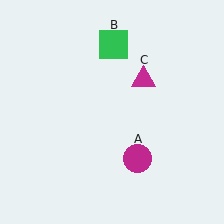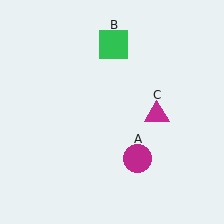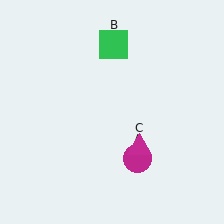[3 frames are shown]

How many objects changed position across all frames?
1 object changed position: magenta triangle (object C).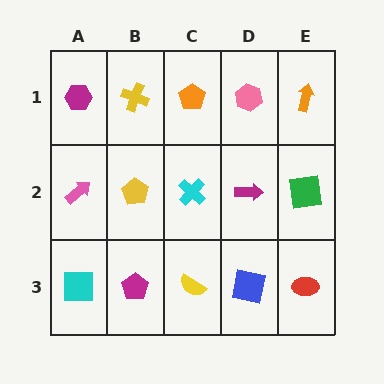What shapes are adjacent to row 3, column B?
A yellow pentagon (row 2, column B), a cyan square (row 3, column A), a yellow semicircle (row 3, column C).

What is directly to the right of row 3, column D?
A red ellipse.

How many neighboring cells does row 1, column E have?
2.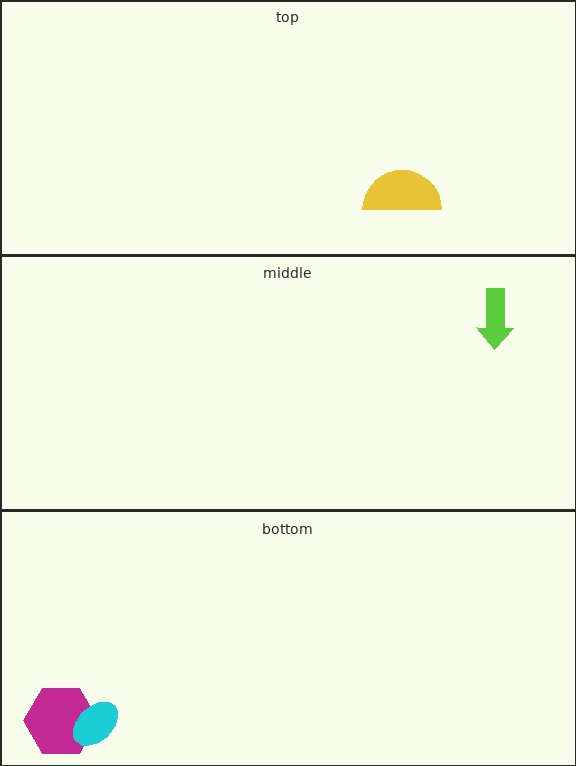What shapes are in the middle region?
The lime arrow.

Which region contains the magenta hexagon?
The bottom region.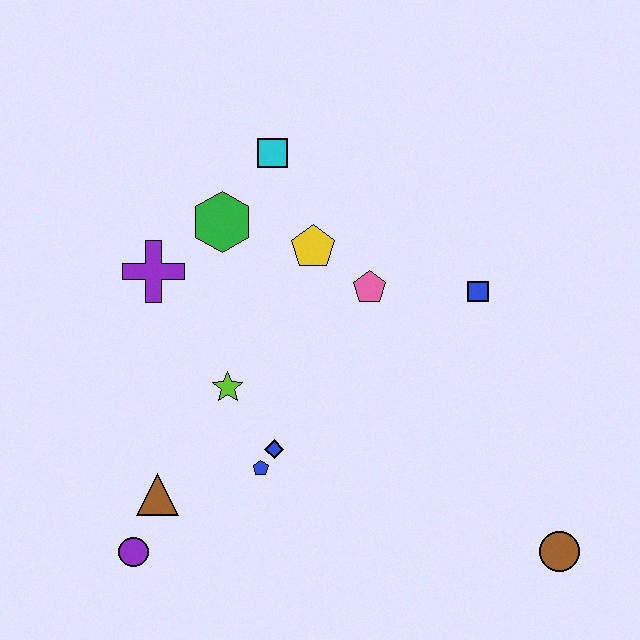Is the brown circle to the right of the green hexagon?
Yes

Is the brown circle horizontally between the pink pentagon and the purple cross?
No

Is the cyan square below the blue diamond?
No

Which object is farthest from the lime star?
The brown circle is farthest from the lime star.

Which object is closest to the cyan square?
The green hexagon is closest to the cyan square.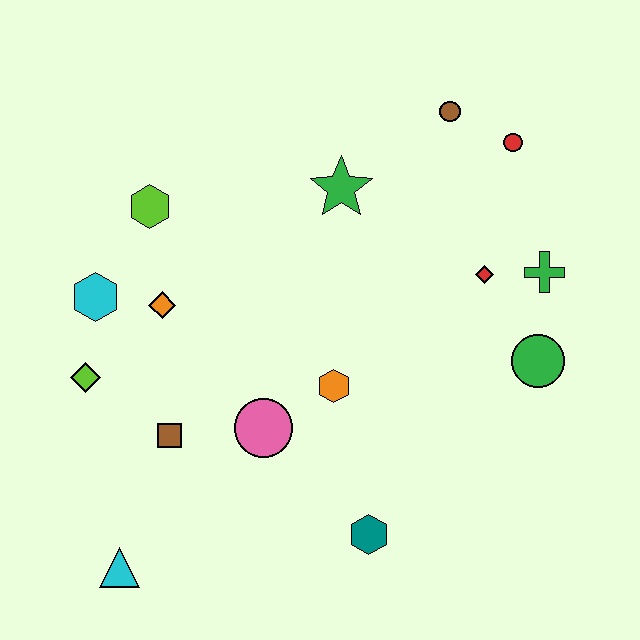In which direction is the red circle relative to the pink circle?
The red circle is above the pink circle.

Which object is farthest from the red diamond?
The cyan triangle is farthest from the red diamond.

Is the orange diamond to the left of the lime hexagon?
No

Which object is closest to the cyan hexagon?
The orange diamond is closest to the cyan hexagon.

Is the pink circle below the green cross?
Yes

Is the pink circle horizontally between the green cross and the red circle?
No